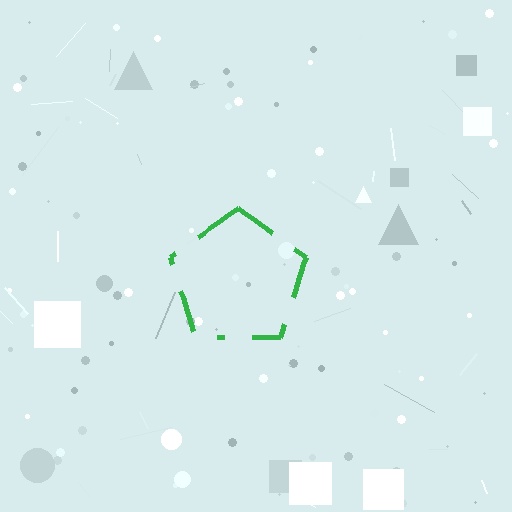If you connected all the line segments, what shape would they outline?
They would outline a pentagon.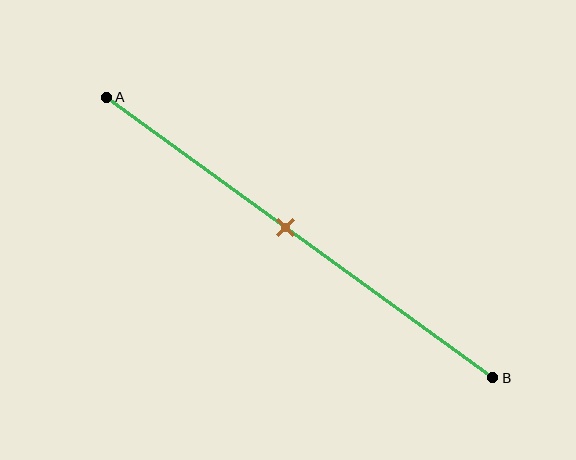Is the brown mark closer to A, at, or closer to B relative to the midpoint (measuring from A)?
The brown mark is closer to point A than the midpoint of segment AB.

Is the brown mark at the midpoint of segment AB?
No, the mark is at about 45% from A, not at the 50% midpoint.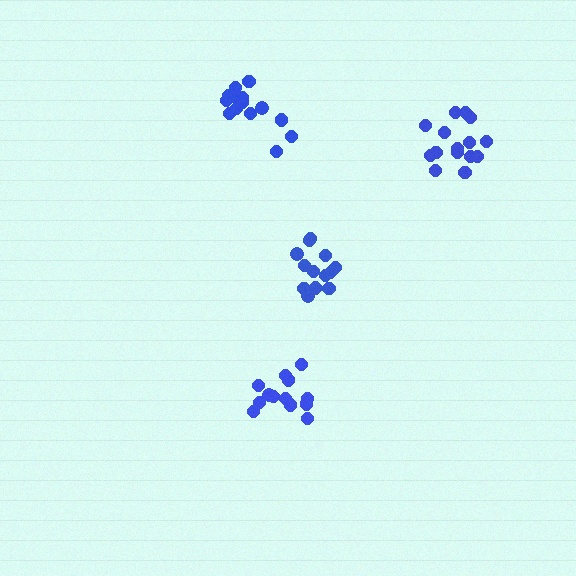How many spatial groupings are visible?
There are 4 spatial groupings.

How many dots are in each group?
Group 1: 13 dots, Group 2: 14 dots, Group 3: 14 dots, Group 4: 15 dots (56 total).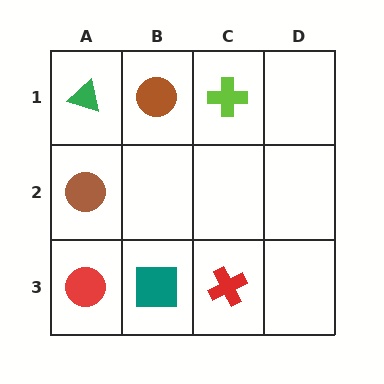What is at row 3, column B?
A teal square.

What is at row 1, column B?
A brown circle.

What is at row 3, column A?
A red circle.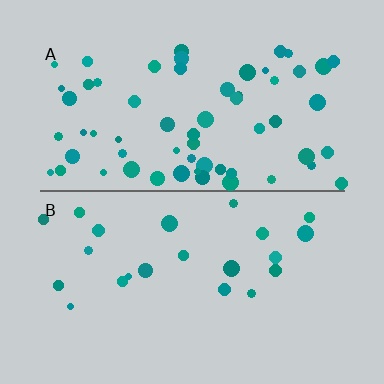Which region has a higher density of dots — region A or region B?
A (the top).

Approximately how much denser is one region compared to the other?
Approximately 2.8× — region A over region B.